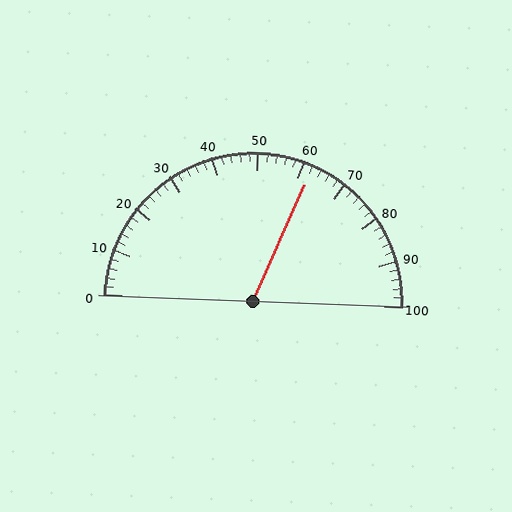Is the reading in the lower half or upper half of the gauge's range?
The reading is in the upper half of the range (0 to 100).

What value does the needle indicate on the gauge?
The needle indicates approximately 62.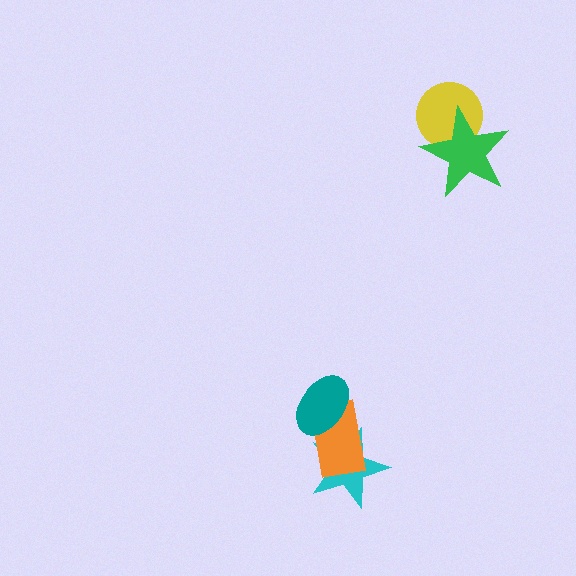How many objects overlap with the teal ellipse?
2 objects overlap with the teal ellipse.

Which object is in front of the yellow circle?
The green star is in front of the yellow circle.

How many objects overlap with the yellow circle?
1 object overlaps with the yellow circle.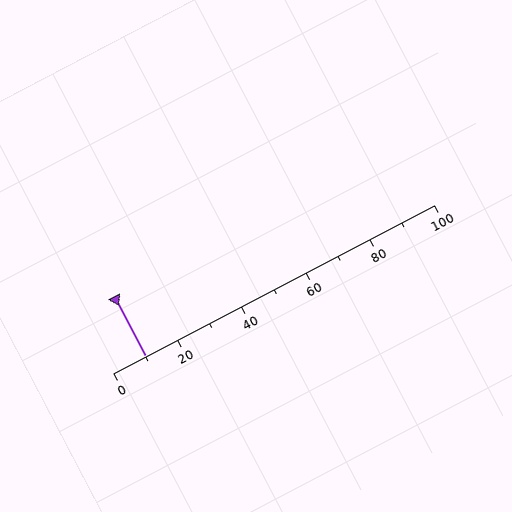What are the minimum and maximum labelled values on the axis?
The axis runs from 0 to 100.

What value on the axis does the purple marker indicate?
The marker indicates approximately 10.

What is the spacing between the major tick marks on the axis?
The major ticks are spaced 20 apart.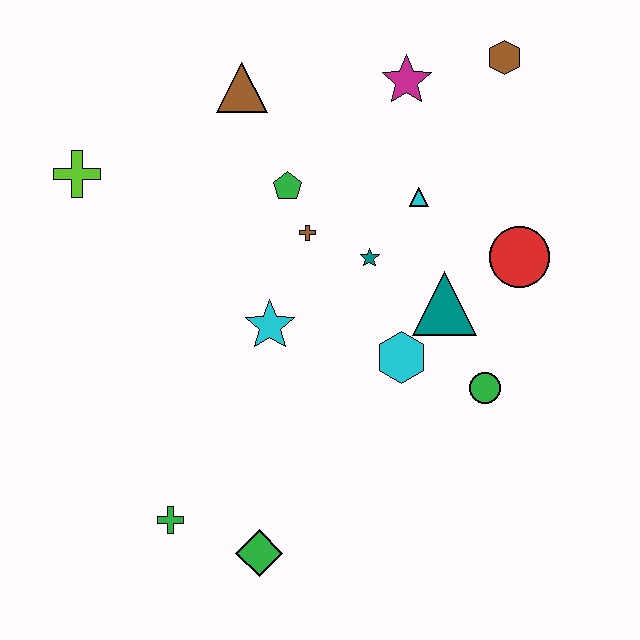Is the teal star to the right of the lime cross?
Yes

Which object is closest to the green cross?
The green diamond is closest to the green cross.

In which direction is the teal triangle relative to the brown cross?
The teal triangle is to the right of the brown cross.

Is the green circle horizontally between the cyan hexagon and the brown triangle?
No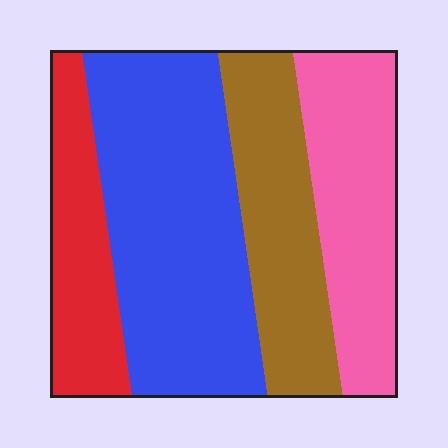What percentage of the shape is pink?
Pink covers roughly 25% of the shape.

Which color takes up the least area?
Red, at roughly 15%.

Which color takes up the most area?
Blue, at roughly 40%.